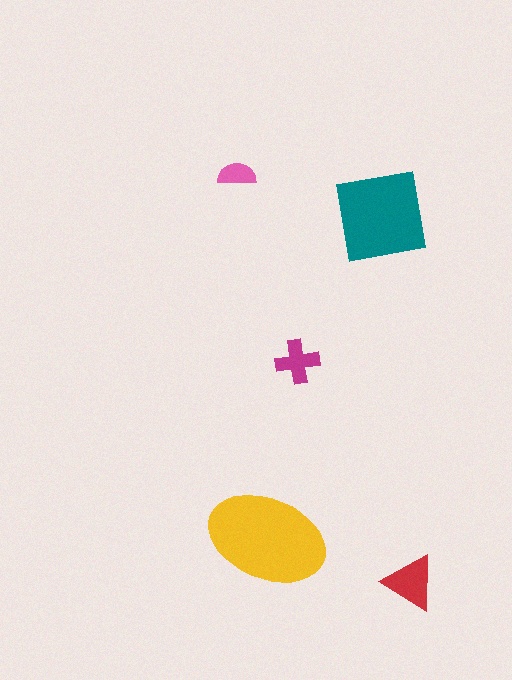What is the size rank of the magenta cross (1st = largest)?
4th.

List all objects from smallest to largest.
The pink semicircle, the magenta cross, the red triangle, the teal square, the yellow ellipse.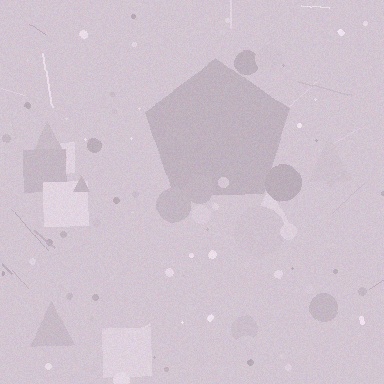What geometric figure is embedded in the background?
A pentagon is embedded in the background.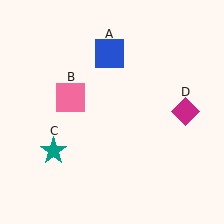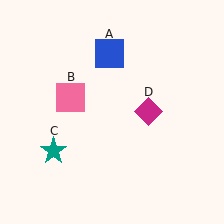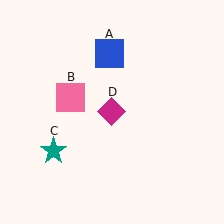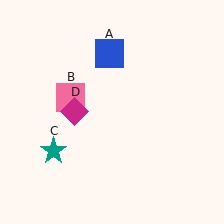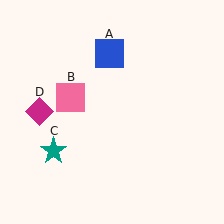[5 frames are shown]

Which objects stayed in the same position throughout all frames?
Blue square (object A) and pink square (object B) and teal star (object C) remained stationary.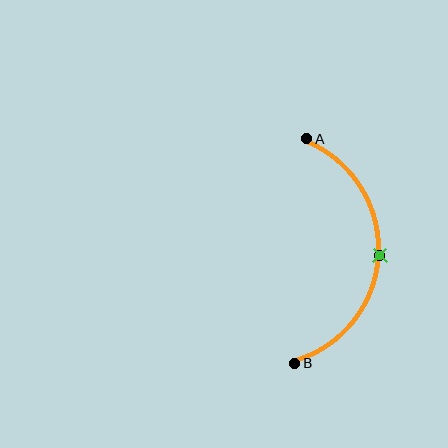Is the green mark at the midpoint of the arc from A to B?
Yes. The green mark lies on the arc at equal arc-length from both A and B — it is the arc midpoint.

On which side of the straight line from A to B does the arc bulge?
The arc bulges to the right of the straight line connecting A and B.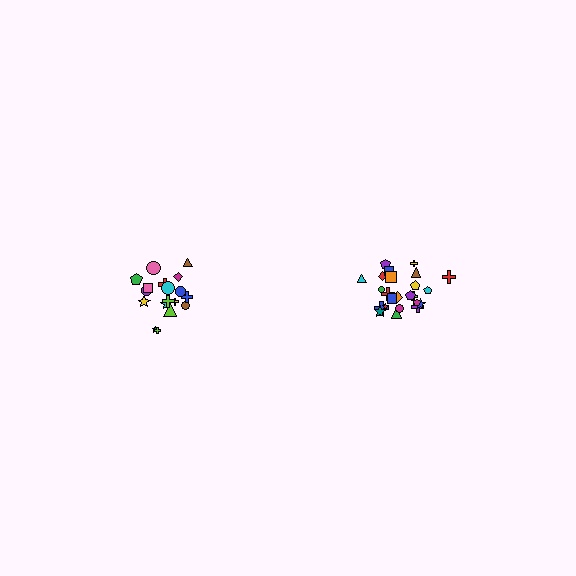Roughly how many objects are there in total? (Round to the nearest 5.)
Roughly 45 objects in total.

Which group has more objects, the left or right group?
The right group.